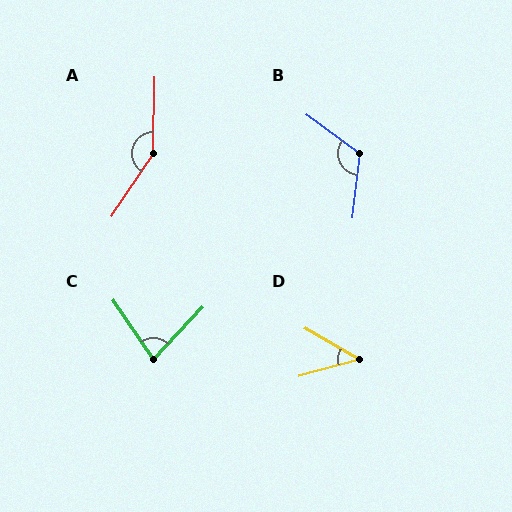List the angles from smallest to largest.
D (45°), C (78°), B (119°), A (148°).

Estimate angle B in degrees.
Approximately 119 degrees.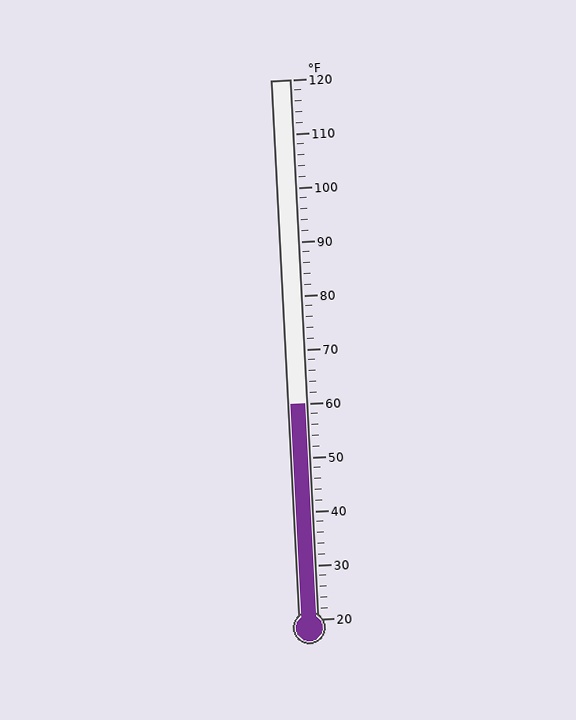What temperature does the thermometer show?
The thermometer shows approximately 60°F.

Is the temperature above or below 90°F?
The temperature is below 90°F.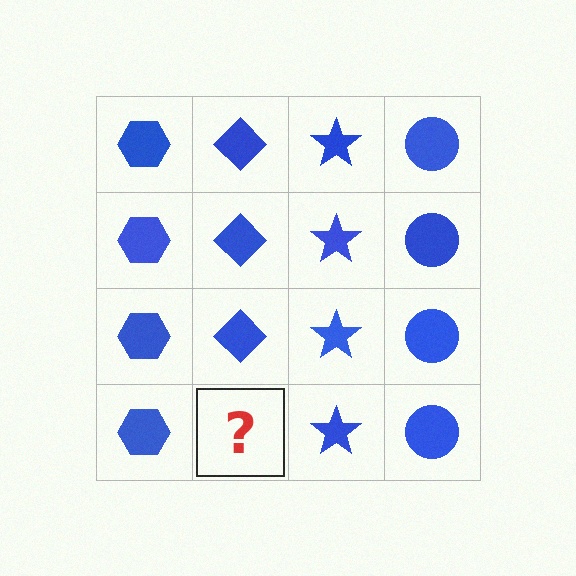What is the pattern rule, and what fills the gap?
The rule is that each column has a consistent shape. The gap should be filled with a blue diamond.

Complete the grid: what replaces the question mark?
The question mark should be replaced with a blue diamond.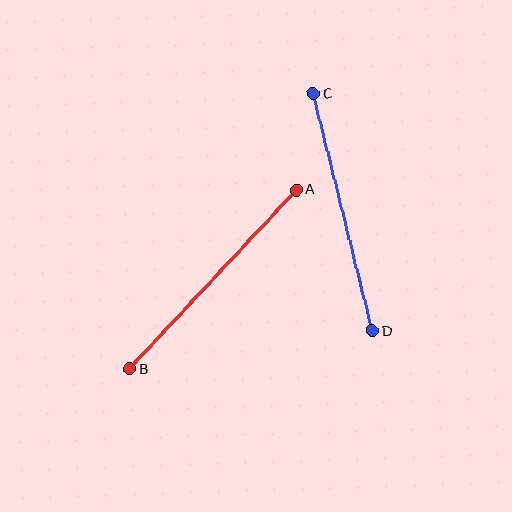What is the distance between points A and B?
The distance is approximately 245 pixels.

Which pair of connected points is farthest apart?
Points A and B are farthest apart.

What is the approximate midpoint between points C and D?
The midpoint is at approximately (343, 212) pixels.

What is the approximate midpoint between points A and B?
The midpoint is at approximately (213, 280) pixels.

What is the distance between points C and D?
The distance is approximately 244 pixels.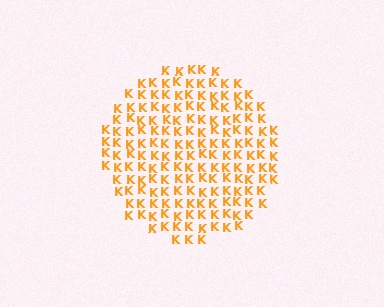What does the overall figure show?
The overall figure shows a circle.